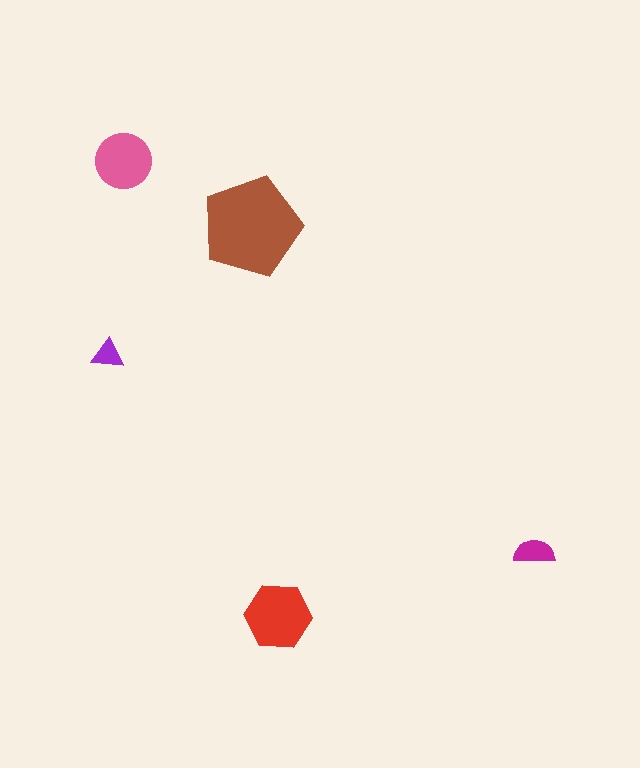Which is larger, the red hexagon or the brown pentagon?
The brown pentagon.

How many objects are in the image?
There are 5 objects in the image.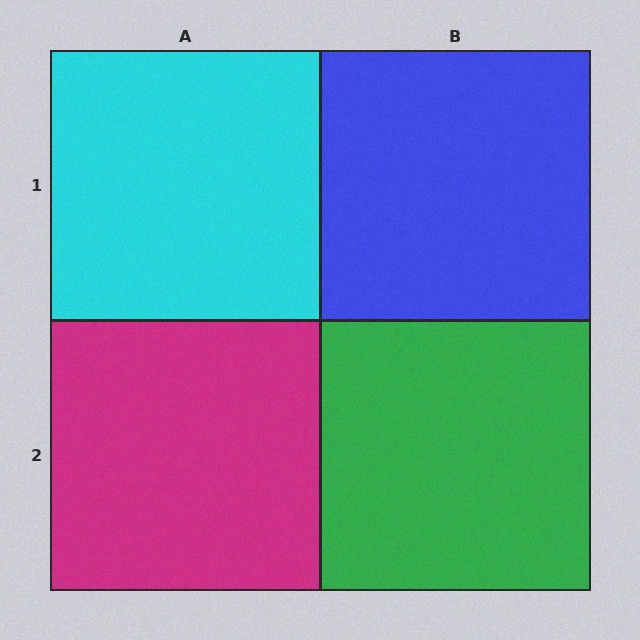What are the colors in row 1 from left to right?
Cyan, blue.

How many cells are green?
1 cell is green.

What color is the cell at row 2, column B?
Green.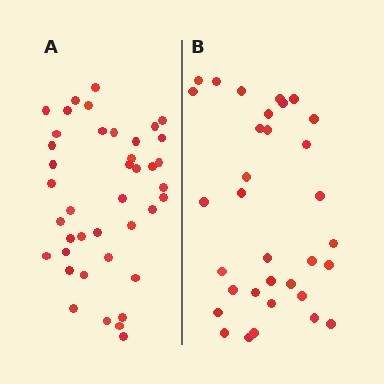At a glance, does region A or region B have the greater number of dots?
Region A (the left region) has more dots.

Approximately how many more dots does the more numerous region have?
Region A has roughly 8 or so more dots than region B.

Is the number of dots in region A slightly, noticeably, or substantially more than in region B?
Region A has only slightly more — the two regions are fairly close. The ratio is roughly 1.2 to 1.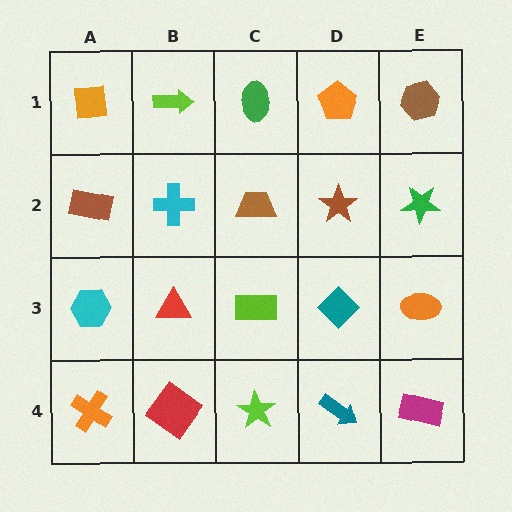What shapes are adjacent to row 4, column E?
An orange ellipse (row 3, column E), a teal arrow (row 4, column D).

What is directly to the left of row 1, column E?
An orange pentagon.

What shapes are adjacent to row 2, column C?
A green ellipse (row 1, column C), a lime rectangle (row 3, column C), a cyan cross (row 2, column B), a brown star (row 2, column D).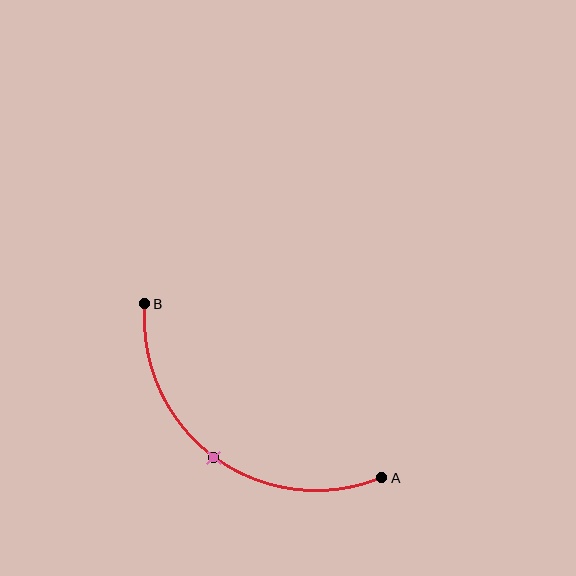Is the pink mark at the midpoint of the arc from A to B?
Yes. The pink mark lies on the arc at equal arc-length from both A and B — it is the arc midpoint.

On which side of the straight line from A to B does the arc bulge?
The arc bulges below and to the left of the straight line connecting A and B.